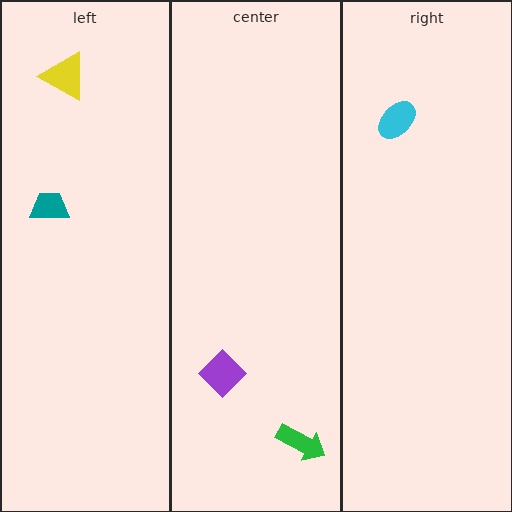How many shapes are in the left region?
2.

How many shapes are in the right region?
1.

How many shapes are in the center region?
2.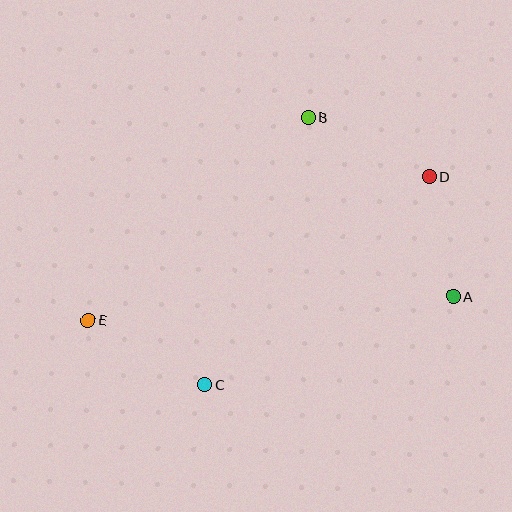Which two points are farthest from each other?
Points D and E are farthest from each other.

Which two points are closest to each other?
Points A and D are closest to each other.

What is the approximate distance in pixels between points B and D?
The distance between B and D is approximately 135 pixels.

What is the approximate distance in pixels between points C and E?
The distance between C and E is approximately 133 pixels.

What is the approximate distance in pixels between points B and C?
The distance between B and C is approximately 287 pixels.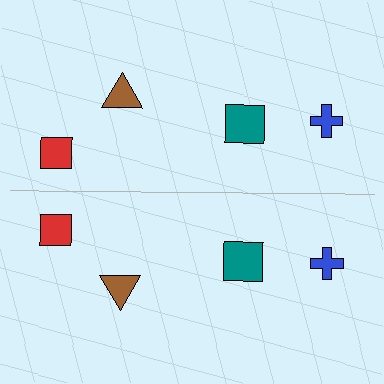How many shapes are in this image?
There are 8 shapes in this image.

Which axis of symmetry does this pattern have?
The pattern has a horizontal axis of symmetry running through the center of the image.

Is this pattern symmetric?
Yes, this pattern has bilateral (reflection) symmetry.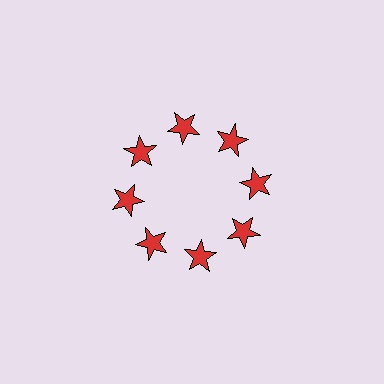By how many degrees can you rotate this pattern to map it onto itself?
The pattern maps onto itself every 45 degrees of rotation.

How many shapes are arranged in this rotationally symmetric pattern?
There are 8 shapes, arranged in 8 groups of 1.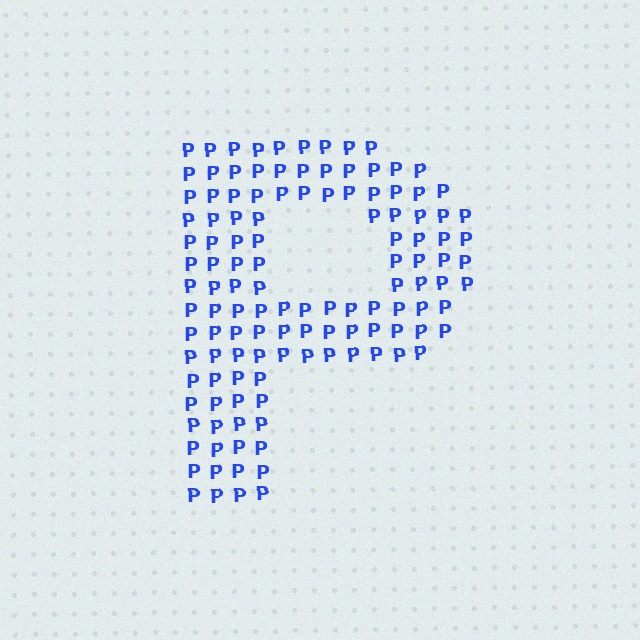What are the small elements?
The small elements are letter P's.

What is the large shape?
The large shape is the letter P.